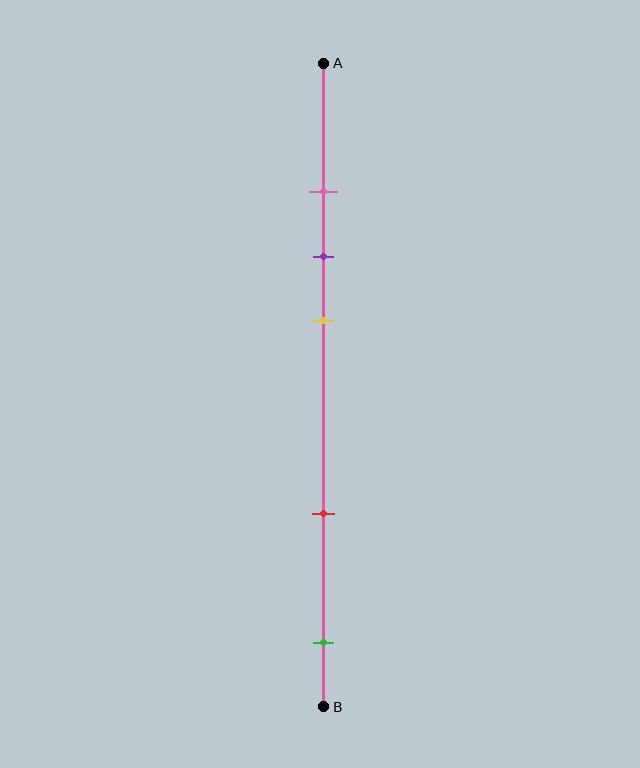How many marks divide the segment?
There are 5 marks dividing the segment.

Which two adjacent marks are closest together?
The pink and purple marks are the closest adjacent pair.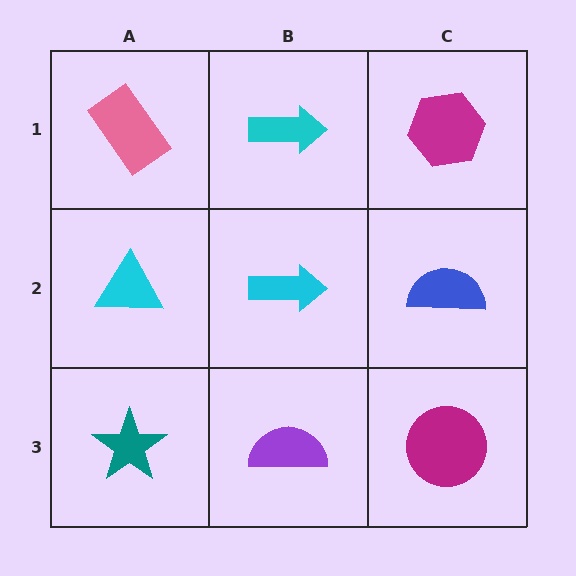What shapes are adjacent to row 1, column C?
A blue semicircle (row 2, column C), a cyan arrow (row 1, column B).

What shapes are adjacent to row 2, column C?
A magenta hexagon (row 1, column C), a magenta circle (row 3, column C), a cyan arrow (row 2, column B).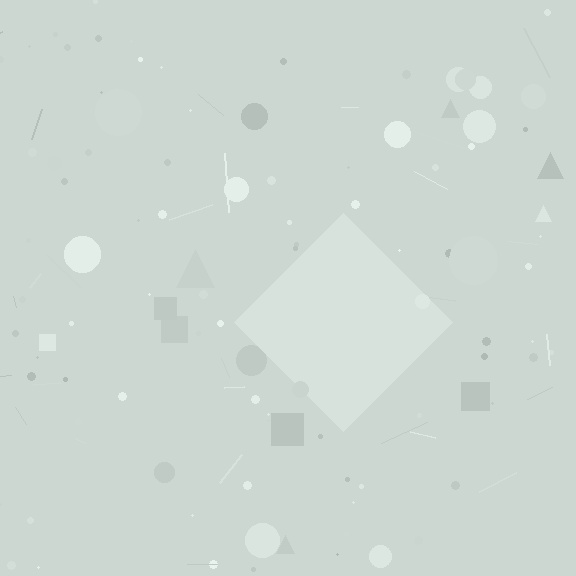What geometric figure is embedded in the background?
A diamond is embedded in the background.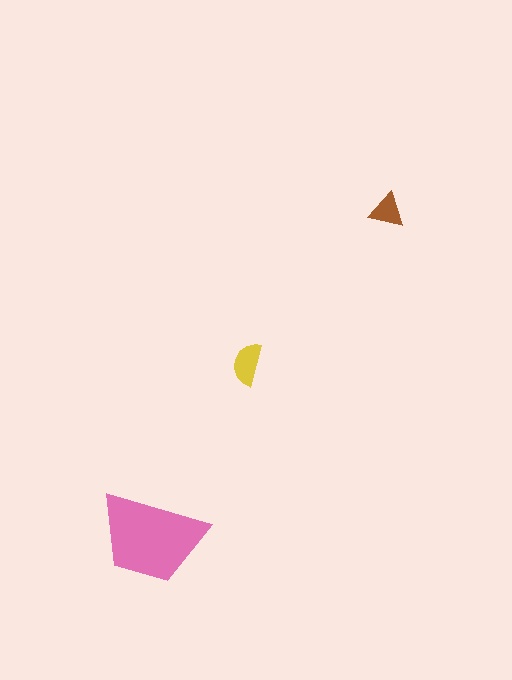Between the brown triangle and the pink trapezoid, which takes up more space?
The pink trapezoid.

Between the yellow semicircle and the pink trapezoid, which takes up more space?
The pink trapezoid.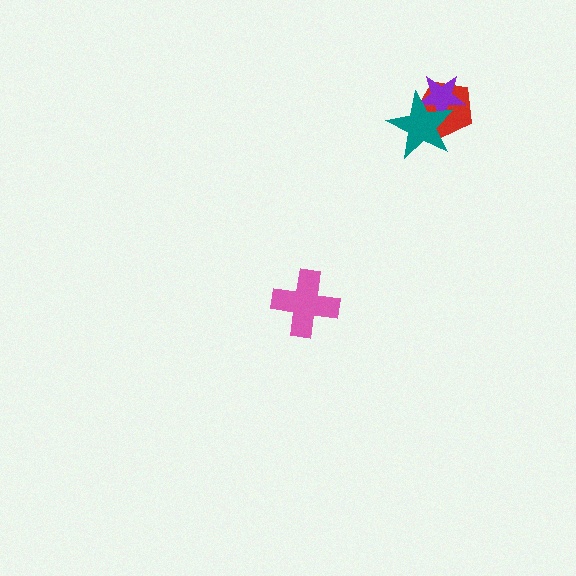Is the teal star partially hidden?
No, no other shape covers it.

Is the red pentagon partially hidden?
Yes, it is partially covered by another shape.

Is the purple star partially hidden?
Yes, it is partially covered by another shape.